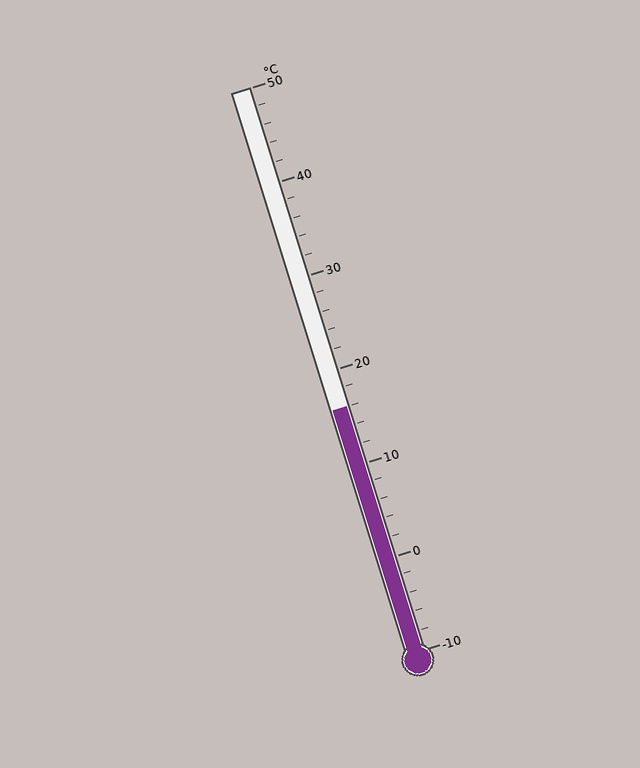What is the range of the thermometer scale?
The thermometer scale ranges from -10°C to 50°C.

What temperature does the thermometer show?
The thermometer shows approximately 16°C.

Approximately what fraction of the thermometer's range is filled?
The thermometer is filled to approximately 45% of its range.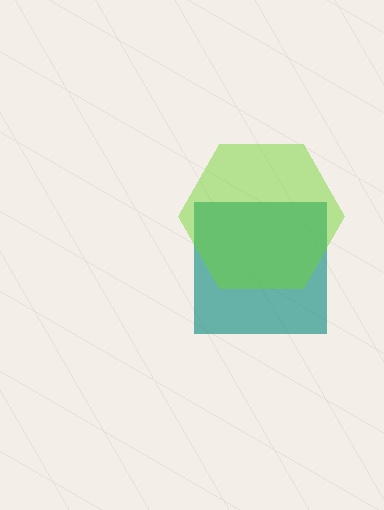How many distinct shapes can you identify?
There are 2 distinct shapes: a teal square, a lime hexagon.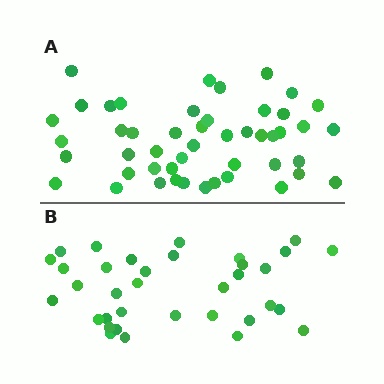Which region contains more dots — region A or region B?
Region A (the top region) has more dots.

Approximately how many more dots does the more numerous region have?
Region A has approximately 15 more dots than region B.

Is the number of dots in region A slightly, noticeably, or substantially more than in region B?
Region A has noticeably more, but not dramatically so. The ratio is roughly 1.4 to 1.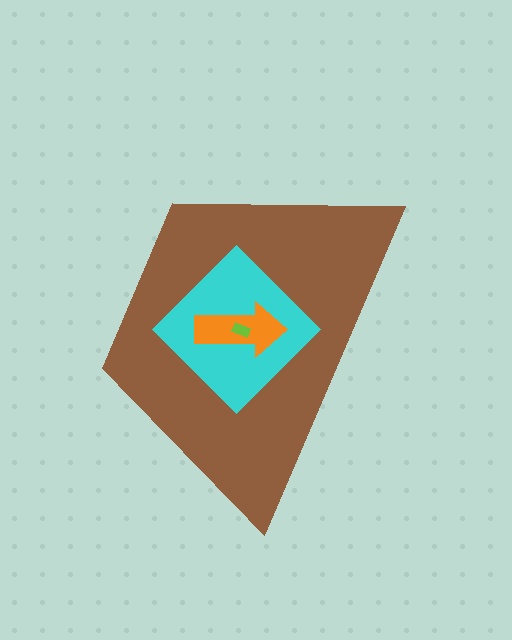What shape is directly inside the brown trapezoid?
The cyan diamond.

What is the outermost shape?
The brown trapezoid.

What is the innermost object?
The lime rectangle.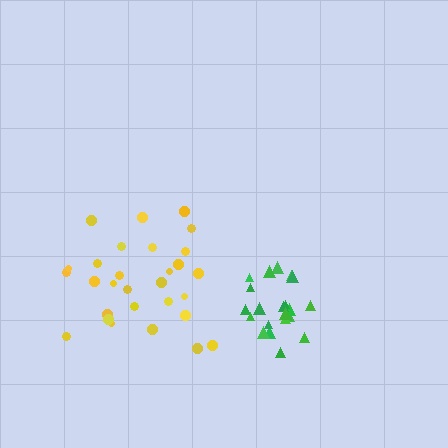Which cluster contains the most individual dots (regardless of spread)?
Yellow (30).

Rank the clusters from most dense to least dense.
green, yellow.